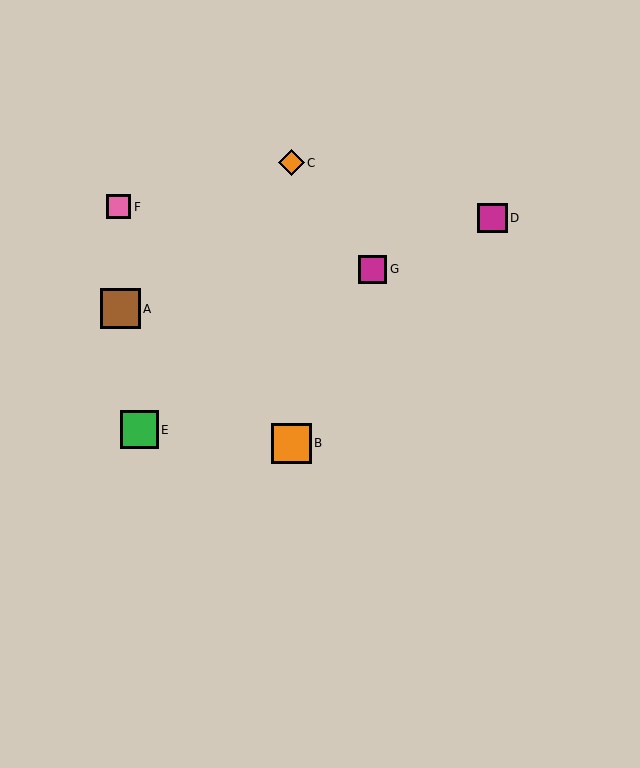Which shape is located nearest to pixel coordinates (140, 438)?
The green square (labeled E) at (139, 430) is nearest to that location.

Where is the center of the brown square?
The center of the brown square is at (120, 309).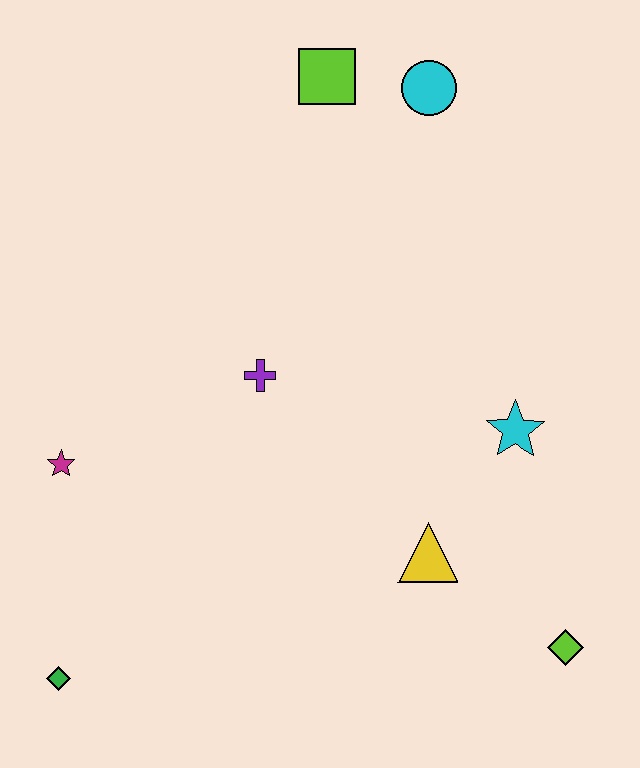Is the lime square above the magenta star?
Yes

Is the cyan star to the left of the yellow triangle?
No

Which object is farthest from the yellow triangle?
The lime square is farthest from the yellow triangle.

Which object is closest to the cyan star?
The yellow triangle is closest to the cyan star.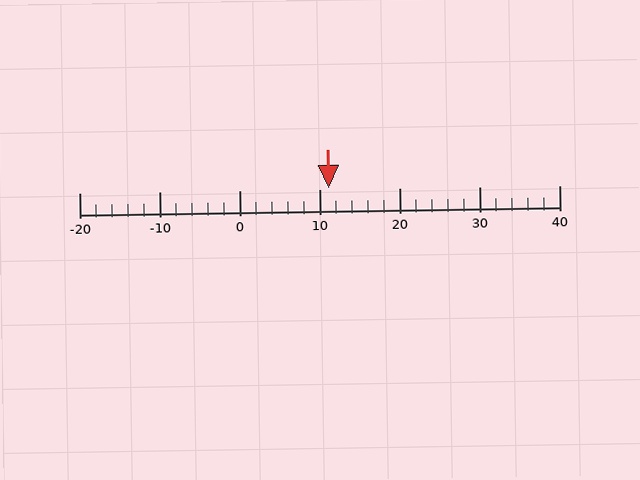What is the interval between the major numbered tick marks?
The major tick marks are spaced 10 units apart.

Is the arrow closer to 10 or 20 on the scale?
The arrow is closer to 10.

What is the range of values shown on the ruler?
The ruler shows values from -20 to 40.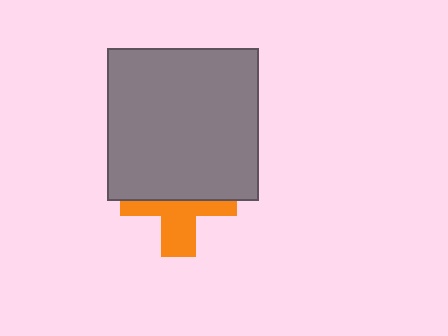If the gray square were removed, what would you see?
You would see the complete orange cross.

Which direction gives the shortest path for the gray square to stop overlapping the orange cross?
Moving up gives the shortest separation.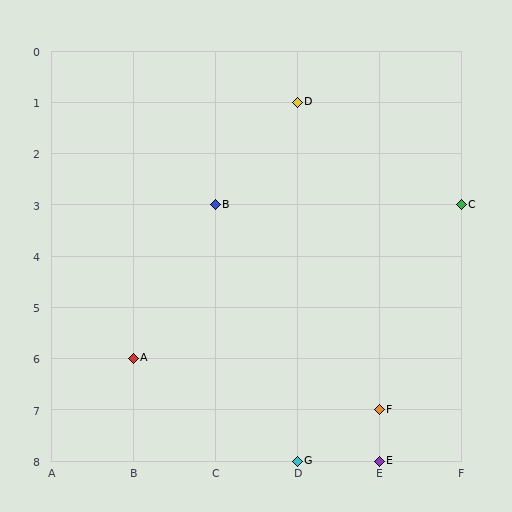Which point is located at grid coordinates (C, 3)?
Point B is at (C, 3).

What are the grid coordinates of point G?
Point G is at grid coordinates (D, 8).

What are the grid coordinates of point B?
Point B is at grid coordinates (C, 3).